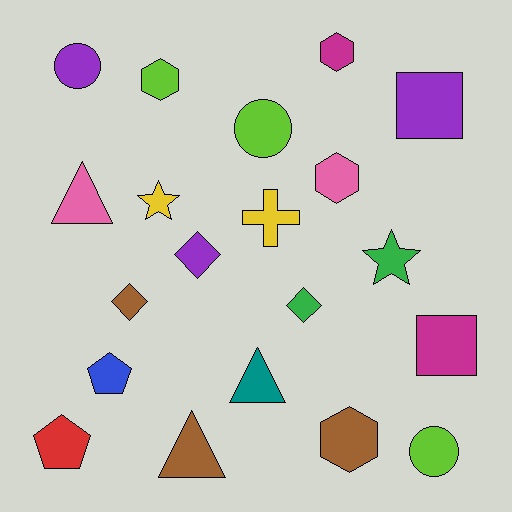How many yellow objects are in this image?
There are 2 yellow objects.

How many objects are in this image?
There are 20 objects.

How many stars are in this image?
There are 2 stars.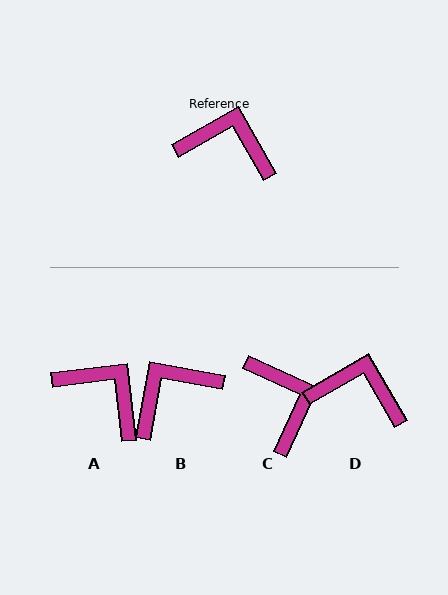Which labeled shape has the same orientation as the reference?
D.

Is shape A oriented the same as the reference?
No, it is off by about 23 degrees.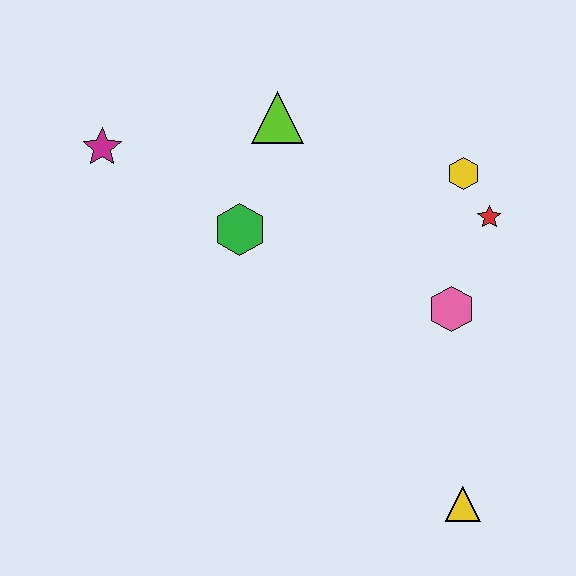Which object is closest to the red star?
The yellow hexagon is closest to the red star.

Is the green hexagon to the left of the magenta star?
No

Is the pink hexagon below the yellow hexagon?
Yes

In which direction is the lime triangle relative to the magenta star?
The lime triangle is to the right of the magenta star.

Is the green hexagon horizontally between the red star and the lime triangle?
No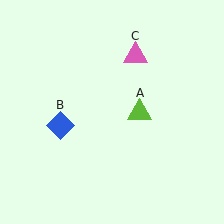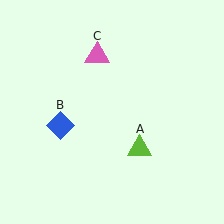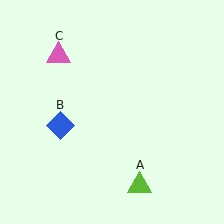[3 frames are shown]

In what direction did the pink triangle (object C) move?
The pink triangle (object C) moved left.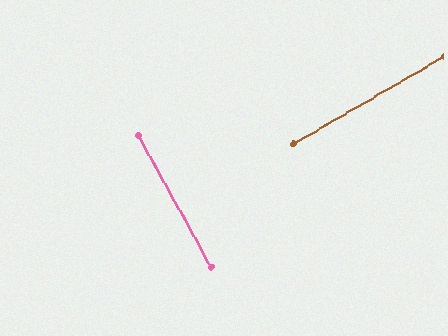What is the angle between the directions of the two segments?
Approximately 89 degrees.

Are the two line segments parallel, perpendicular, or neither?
Perpendicular — they meet at approximately 89°.